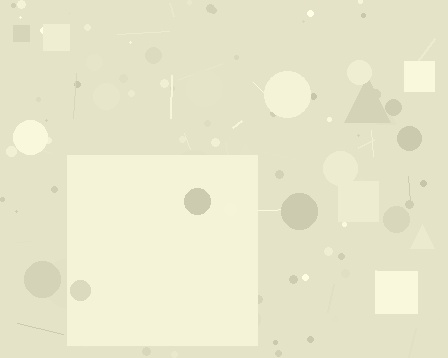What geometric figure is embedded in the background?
A square is embedded in the background.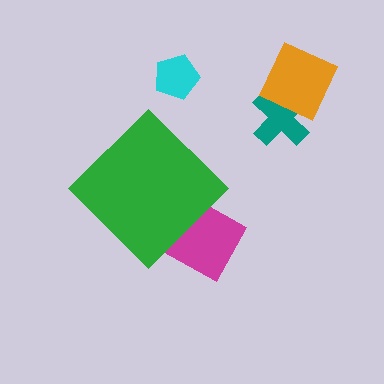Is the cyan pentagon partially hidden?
No, the cyan pentagon is fully visible.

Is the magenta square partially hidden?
Yes, the magenta square is partially hidden behind the green diamond.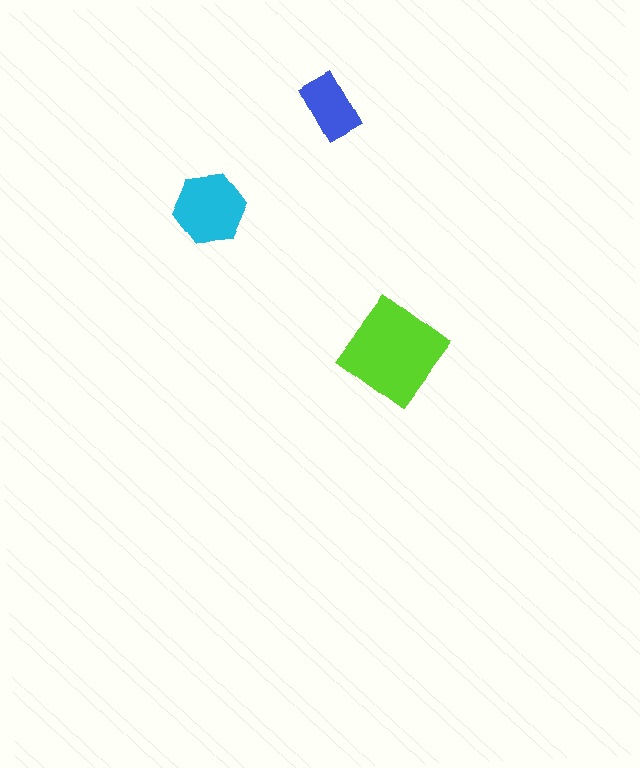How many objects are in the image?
There are 3 objects in the image.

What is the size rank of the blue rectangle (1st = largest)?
3rd.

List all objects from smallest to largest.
The blue rectangle, the cyan hexagon, the lime diamond.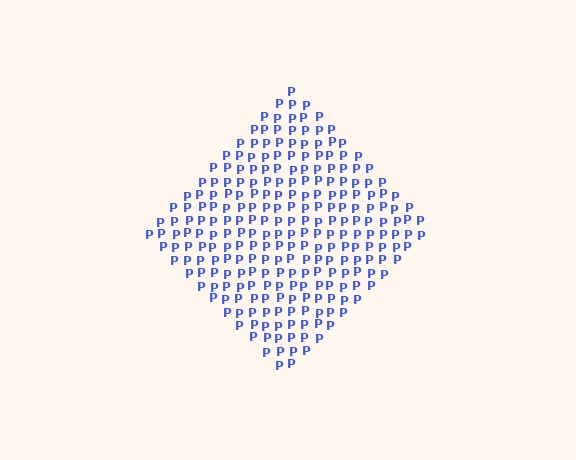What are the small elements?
The small elements are letter P's.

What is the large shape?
The large shape is a diamond.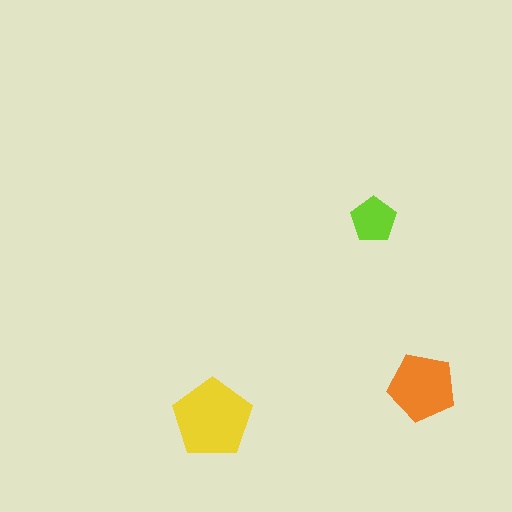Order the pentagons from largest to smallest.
the yellow one, the orange one, the lime one.